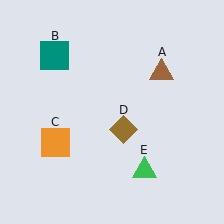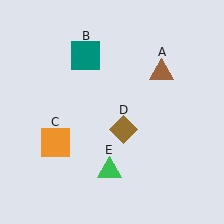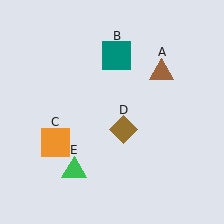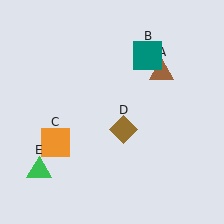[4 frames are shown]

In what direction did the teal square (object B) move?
The teal square (object B) moved right.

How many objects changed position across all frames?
2 objects changed position: teal square (object B), green triangle (object E).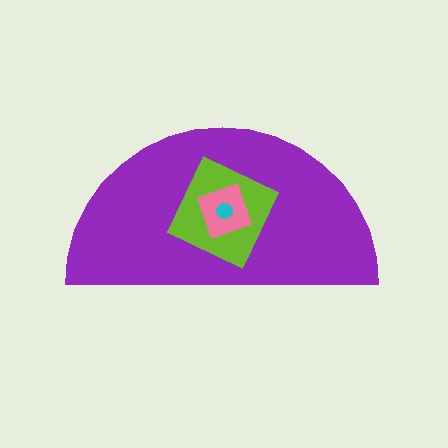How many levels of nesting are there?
4.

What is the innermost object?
The cyan circle.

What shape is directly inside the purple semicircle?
The lime square.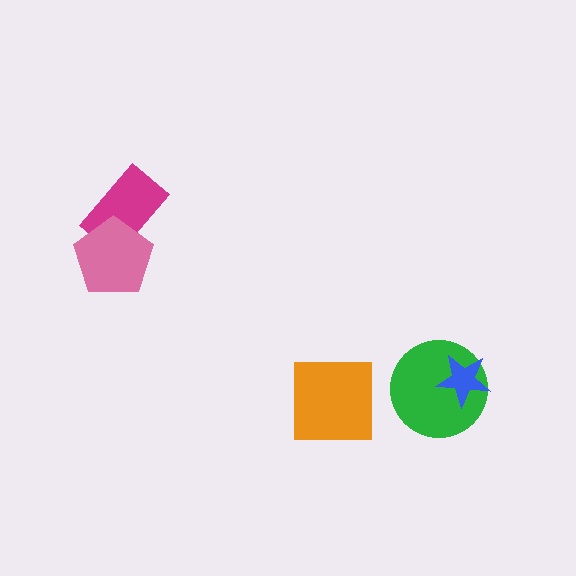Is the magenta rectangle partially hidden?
Yes, it is partially covered by another shape.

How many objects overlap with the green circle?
1 object overlaps with the green circle.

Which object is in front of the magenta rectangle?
The pink pentagon is in front of the magenta rectangle.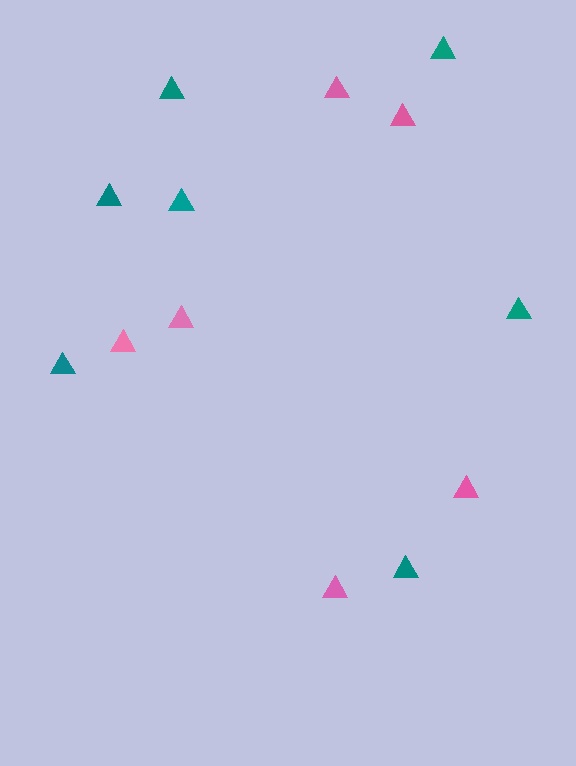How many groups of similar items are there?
There are 2 groups: one group of teal triangles (7) and one group of pink triangles (6).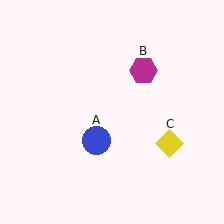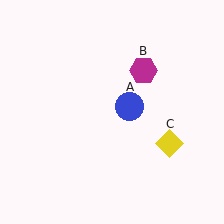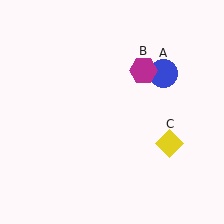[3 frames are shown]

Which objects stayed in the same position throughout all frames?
Magenta hexagon (object B) and yellow diamond (object C) remained stationary.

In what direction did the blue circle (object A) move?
The blue circle (object A) moved up and to the right.